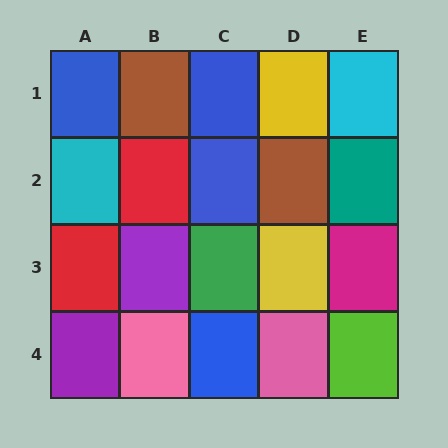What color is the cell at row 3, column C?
Green.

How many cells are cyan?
2 cells are cyan.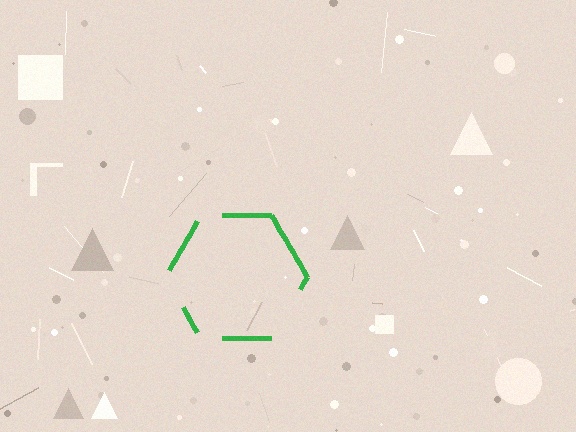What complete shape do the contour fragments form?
The contour fragments form a hexagon.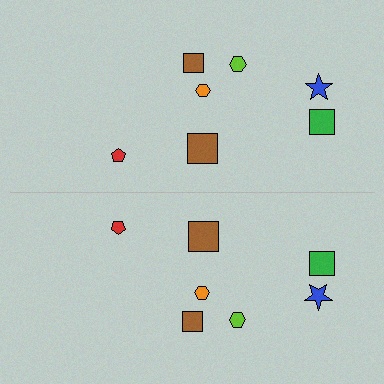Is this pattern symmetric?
Yes, this pattern has bilateral (reflection) symmetry.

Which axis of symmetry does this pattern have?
The pattern has a horizontal axis of symmetry running through the center of the image.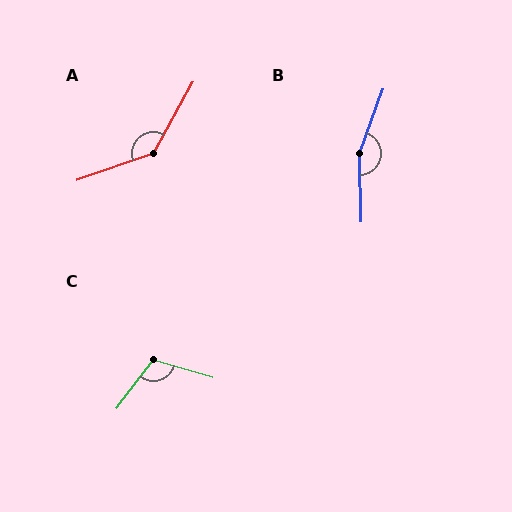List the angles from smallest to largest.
C (111°), A (138°), B (159°).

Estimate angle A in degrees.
Approximately 138 degrees.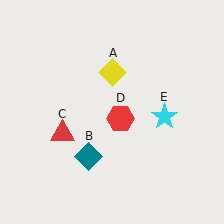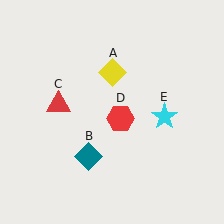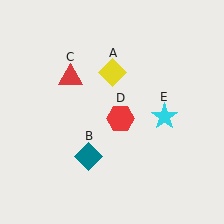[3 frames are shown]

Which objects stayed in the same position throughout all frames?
Yellow diamond (object A) and teal diamond (object B) and red hexagon (object D) and cyan star (object E) remained stationary.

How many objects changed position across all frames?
1 object changed position: red triangle (object C).